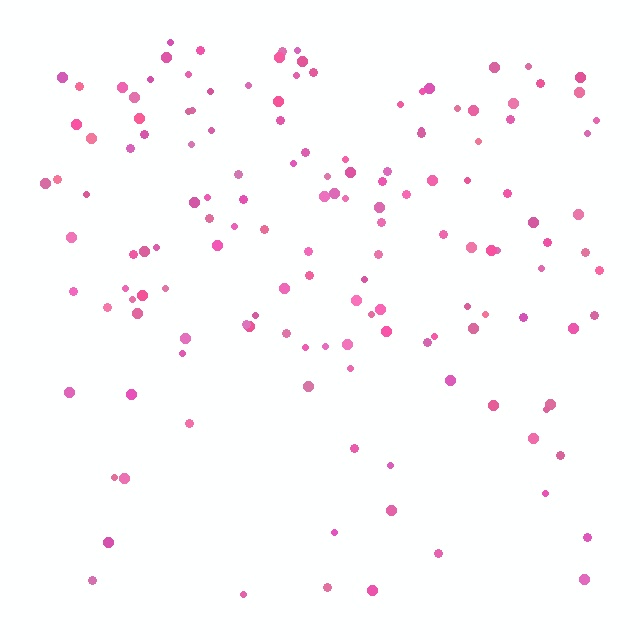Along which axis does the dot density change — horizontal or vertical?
Vertical.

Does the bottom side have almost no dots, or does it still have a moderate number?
Still a moderate number, just noticeably fewer than the top.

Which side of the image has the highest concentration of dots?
The top.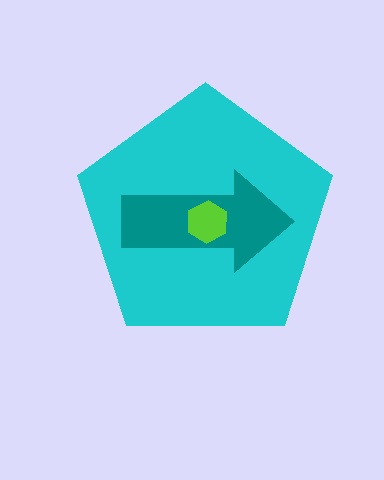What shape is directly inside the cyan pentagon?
The teal arrow.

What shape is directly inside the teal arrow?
The lime hexagon.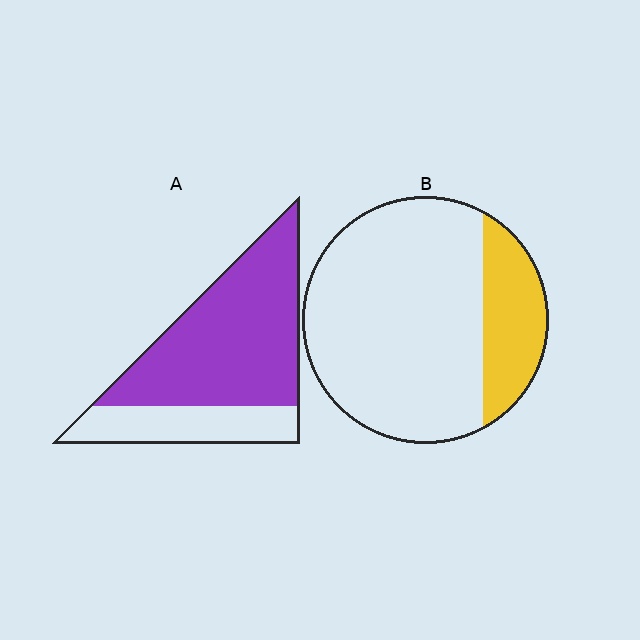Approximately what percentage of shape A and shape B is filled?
A is approximately 70% and B is approximately 20%.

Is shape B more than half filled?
No.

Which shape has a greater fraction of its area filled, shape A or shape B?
Shape A.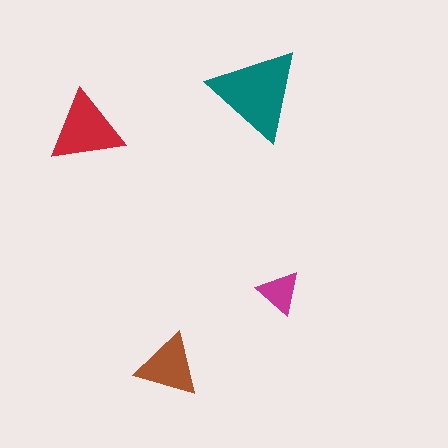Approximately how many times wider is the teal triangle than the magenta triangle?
About 2 times wider.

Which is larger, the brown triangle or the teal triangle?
The teal one.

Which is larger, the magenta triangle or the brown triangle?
The brown one.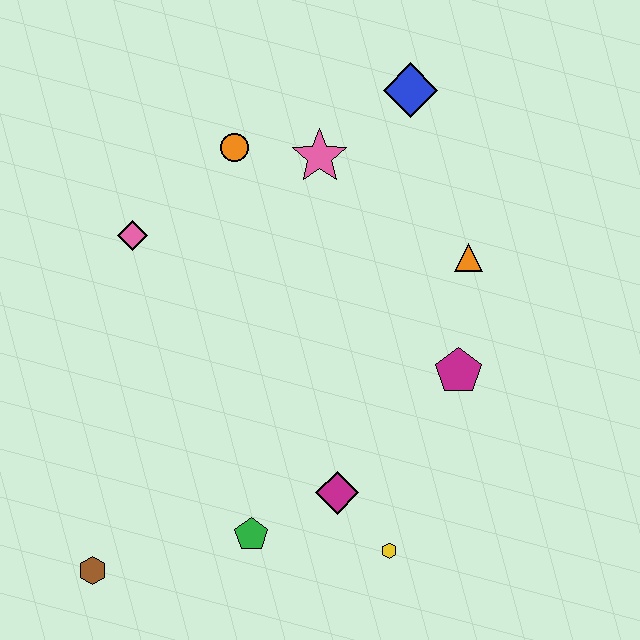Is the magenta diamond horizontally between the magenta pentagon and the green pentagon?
Yes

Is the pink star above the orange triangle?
Yes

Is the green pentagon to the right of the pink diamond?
Yes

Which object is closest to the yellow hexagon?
The magenta diamond is closest to the yellow hexagon.